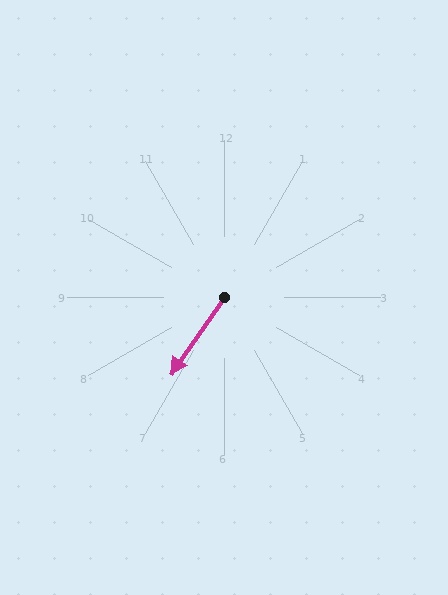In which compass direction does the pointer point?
Southwest.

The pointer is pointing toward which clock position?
Roughly 7 o'clock.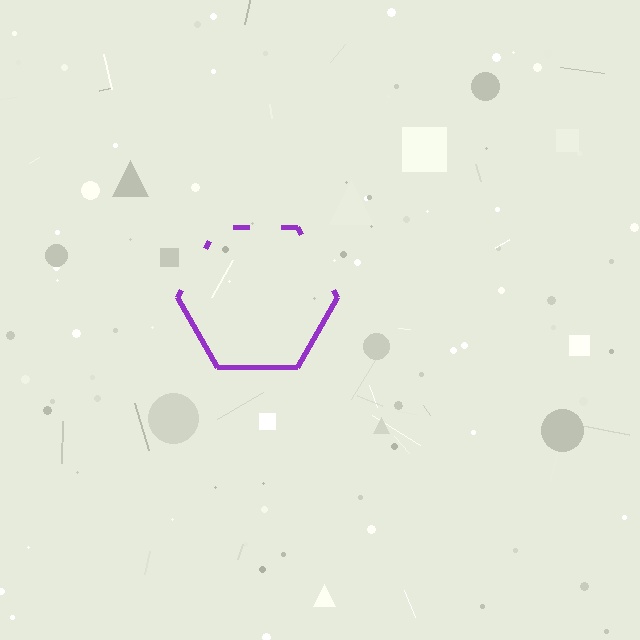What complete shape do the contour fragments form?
The contour fragments form a hexagon.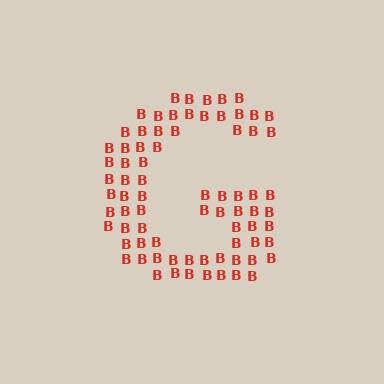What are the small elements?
The small elements are letter B's.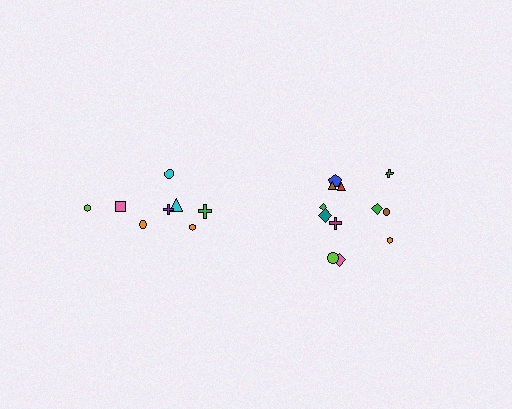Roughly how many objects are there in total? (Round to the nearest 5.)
Roughly 20 objects in total.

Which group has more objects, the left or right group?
The right group.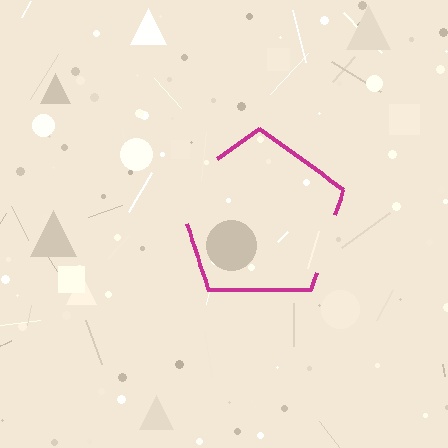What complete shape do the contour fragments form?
The contour fragments form a pentagon.